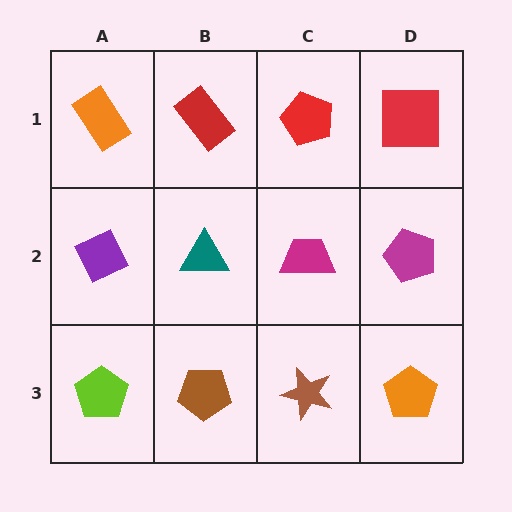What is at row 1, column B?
A red rectangle.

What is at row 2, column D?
A magenta pentagon.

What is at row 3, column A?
A lime pentagon.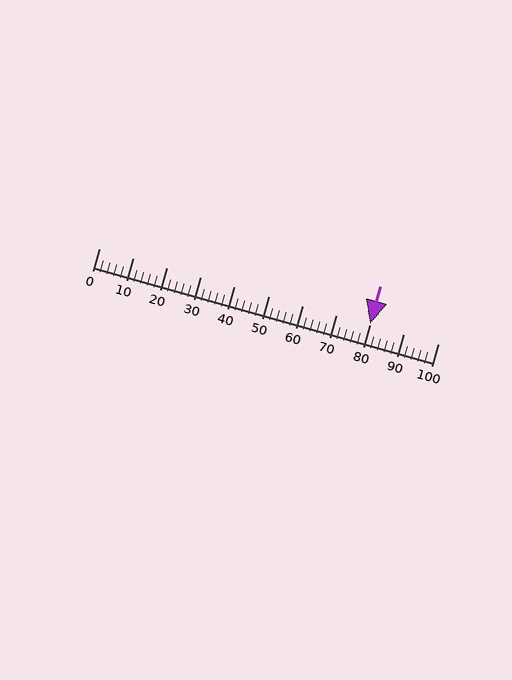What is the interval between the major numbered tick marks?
The major tick marks are spaced 10 units apart.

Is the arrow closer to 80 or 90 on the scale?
The arrow is closer to 80.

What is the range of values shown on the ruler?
The ruler shows values from 0 to 100.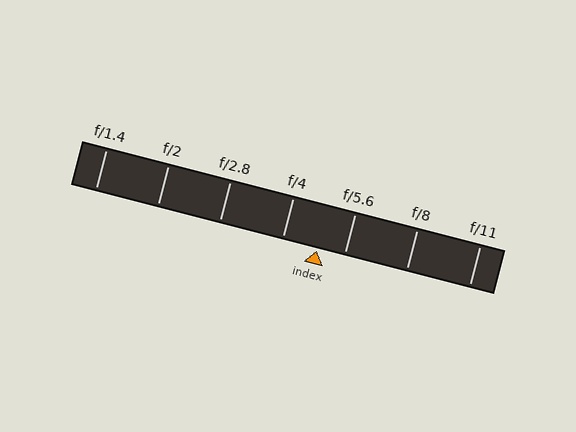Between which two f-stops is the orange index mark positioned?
The index mark is between f/4 and f/5.6.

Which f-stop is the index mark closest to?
The index mark is closest to f/5.6.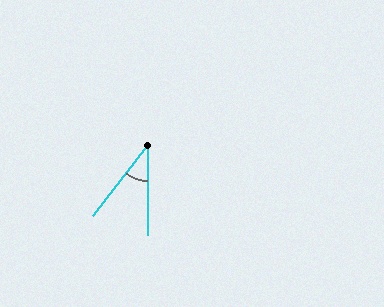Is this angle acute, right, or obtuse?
It is acute.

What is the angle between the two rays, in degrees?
Approximately 38 degrees.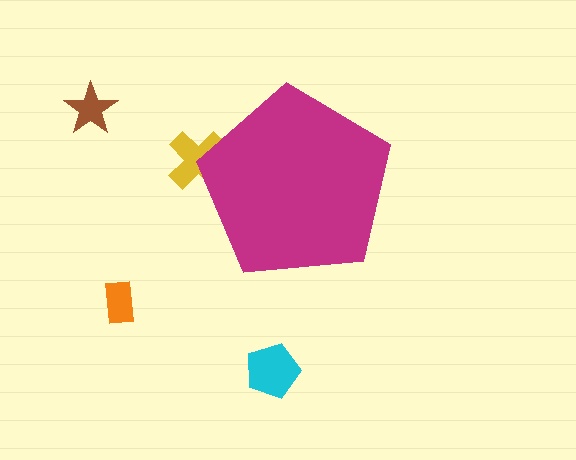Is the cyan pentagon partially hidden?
No, the cyan pentagon is fully visible.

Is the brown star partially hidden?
No, the brown star is fully visible.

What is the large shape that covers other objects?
A magenta pentagon.